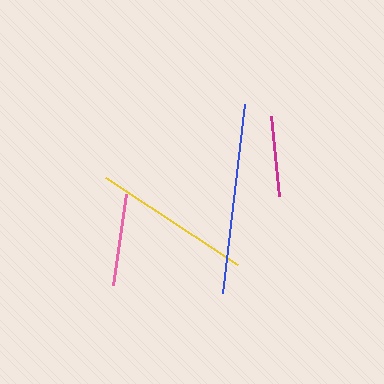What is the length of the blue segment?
The blue segment is approximately 190 pixels long.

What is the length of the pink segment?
The pink segment is approximately 91 pixels long.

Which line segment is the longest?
The blue line is the longest at approximately 190 pixels.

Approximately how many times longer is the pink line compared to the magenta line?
The pink line is approximately 1.1 times the length of the magenta line.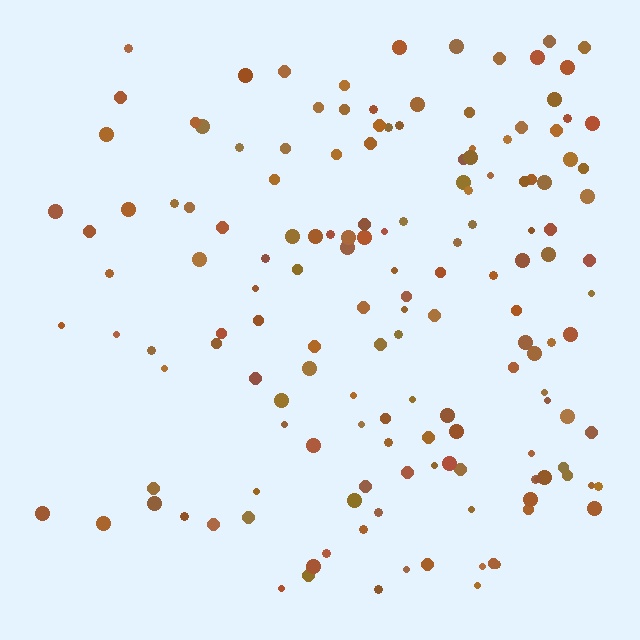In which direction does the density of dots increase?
From left to right, with the right side densest.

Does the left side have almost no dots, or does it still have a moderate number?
Still a moderate number, just noticeably fewer than the right.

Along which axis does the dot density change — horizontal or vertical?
Horizontal.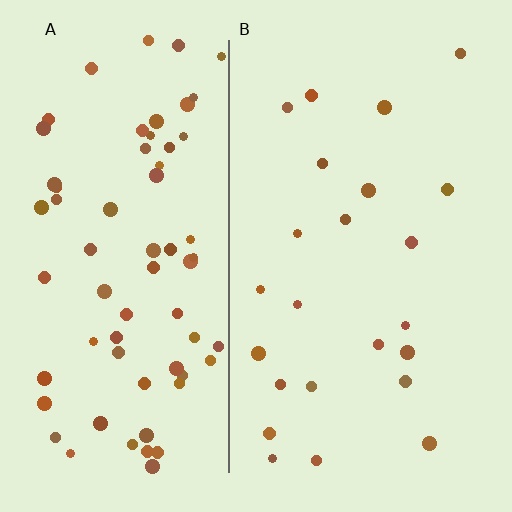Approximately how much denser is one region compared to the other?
Approximately 2.9× — region A over region B.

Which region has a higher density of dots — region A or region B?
A (the left).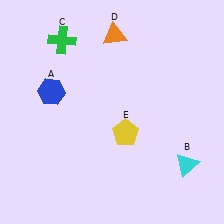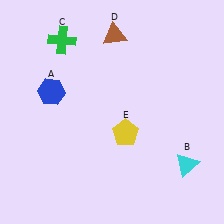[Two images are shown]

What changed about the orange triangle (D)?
In Image 1, D is orange. In Image 2, it changed to brown.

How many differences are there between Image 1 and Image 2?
There is 1 difference between the two images.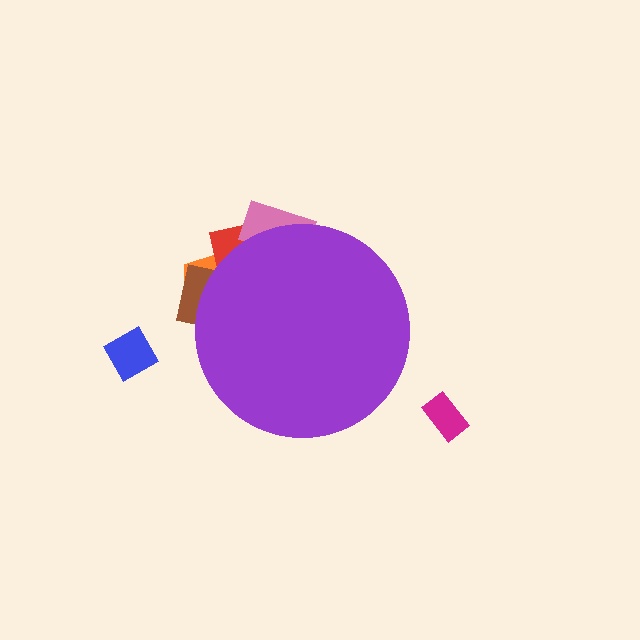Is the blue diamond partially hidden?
No, the blue diamond is fully visible.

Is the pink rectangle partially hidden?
Yes, the pink rectangle is partially hidden behind the purple circle.